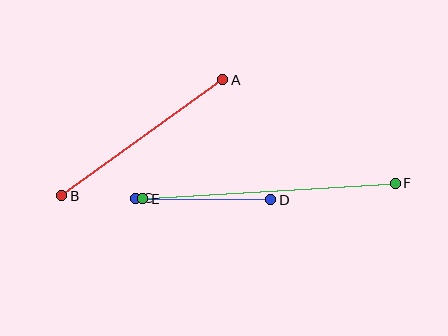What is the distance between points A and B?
The distance is approximately 198 pixels.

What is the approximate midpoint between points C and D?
The midpoint is at approximately (203, 199) pixels.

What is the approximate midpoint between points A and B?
The midpoint is at approximately (142, 138) pixels.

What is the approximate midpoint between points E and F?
The midpoint is at approximately (269, 191) pixels.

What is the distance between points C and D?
The distance is approximately 135 pixels.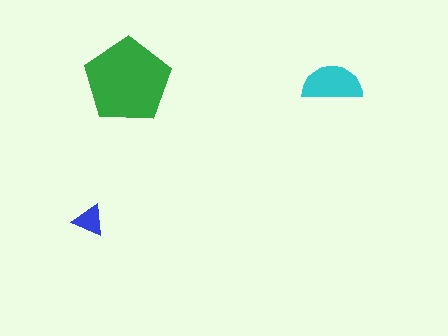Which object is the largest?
The green pentagon.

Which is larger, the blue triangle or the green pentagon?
The green pentagon.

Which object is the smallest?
The blue triangle.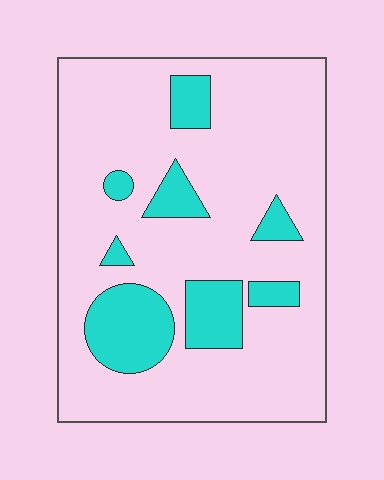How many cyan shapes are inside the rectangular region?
8.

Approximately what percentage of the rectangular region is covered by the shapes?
Approximately 20%.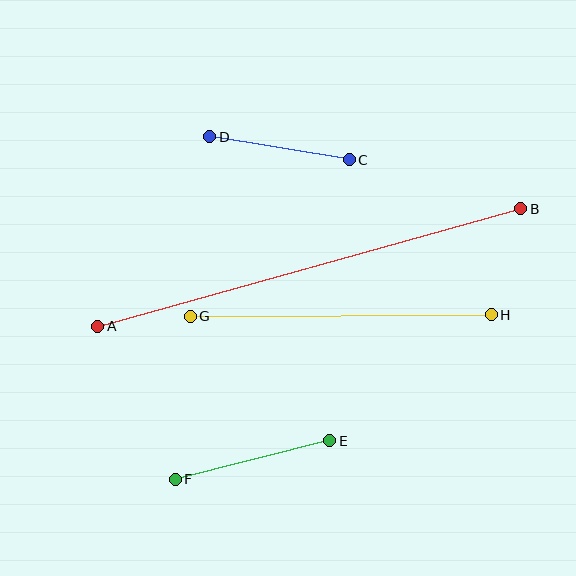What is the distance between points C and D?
The distance is approximately 142 pixels.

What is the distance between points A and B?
The distance is approximately 439 pixels.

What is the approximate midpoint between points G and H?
The midpoint is at approximately (341, 316) pixels.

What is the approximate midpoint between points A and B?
The midpoint is at approximately (309, 268) pixels.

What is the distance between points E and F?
The distance is approximately 159 pixels.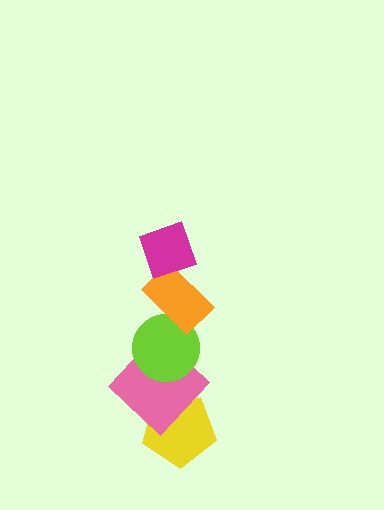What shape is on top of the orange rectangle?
The magenta diamond is on top of the orange rectangle.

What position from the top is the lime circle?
The lime circle is 3rd from the top.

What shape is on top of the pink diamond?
The lime circle is on top of the pink diamond.